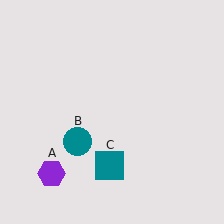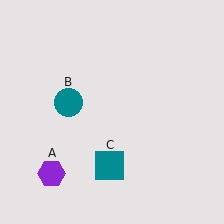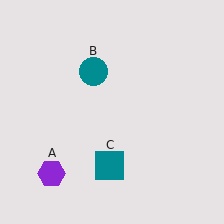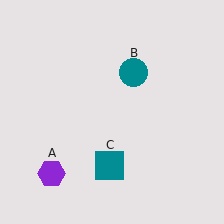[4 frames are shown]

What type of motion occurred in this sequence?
The teal circle (object B) rotated clockwise around the center of the scene.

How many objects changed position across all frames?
1 object changed position: teal circle (object B).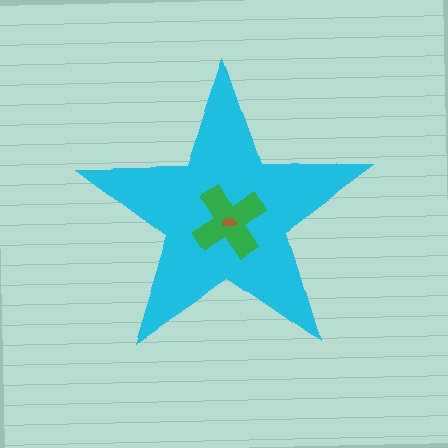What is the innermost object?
The brown semicircle.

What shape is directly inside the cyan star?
The green cross.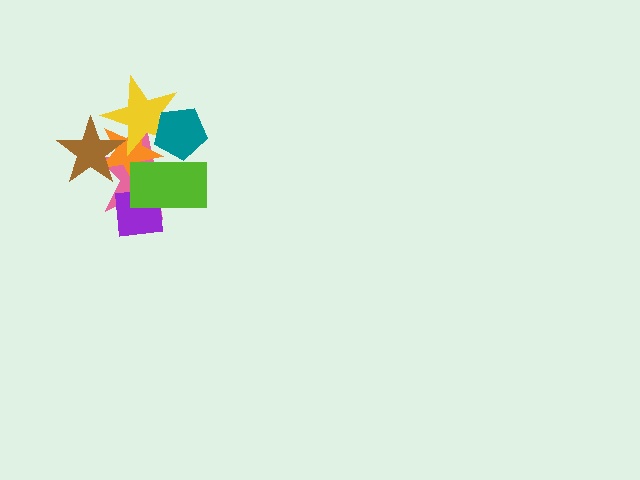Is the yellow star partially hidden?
Yes, it is partially covered by another shape.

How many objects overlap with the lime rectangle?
4 objects overlap with the lime rectangle.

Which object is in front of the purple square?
The lime rectangle is in front of the purple square.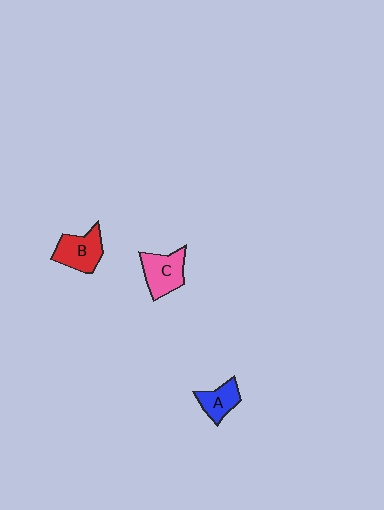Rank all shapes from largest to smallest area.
From largest to smallest: C (pink), B (red), A (blue).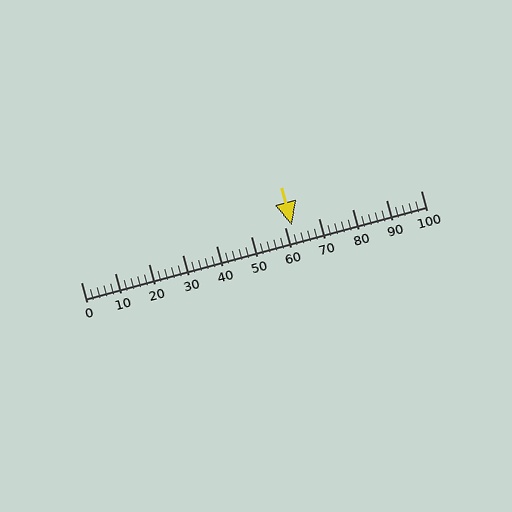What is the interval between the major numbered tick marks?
The major tick marks are spaced 10 units apart.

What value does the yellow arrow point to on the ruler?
The yellow arrow points to approximately 62.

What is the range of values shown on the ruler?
The ruler shows values from 0 to 100.